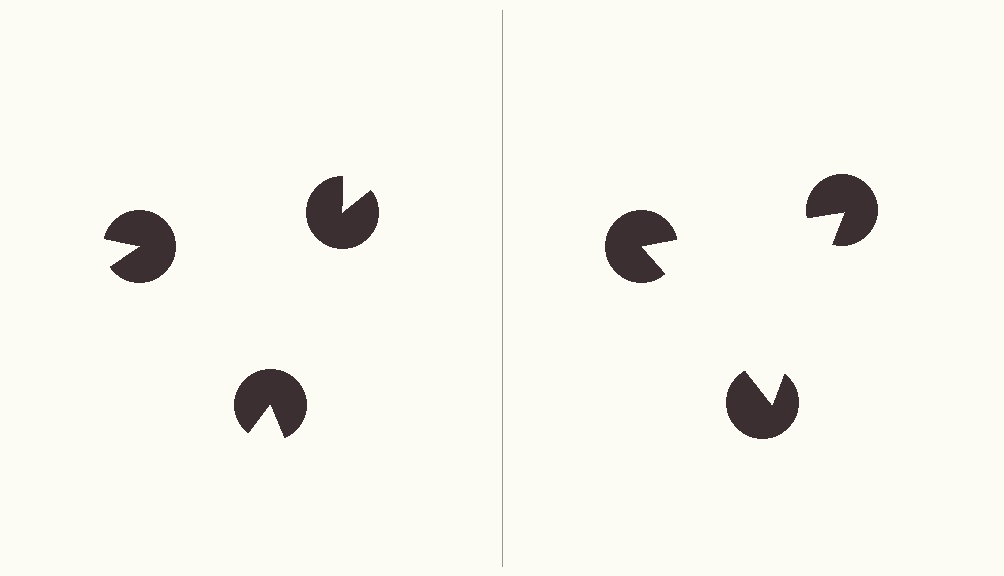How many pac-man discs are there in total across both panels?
6 — 3 on each side.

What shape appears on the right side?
An illusory triangle.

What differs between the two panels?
The pac-man discs are positioned identically on both sides; only the wedge orientations differ. On the right they align to a triangle; on the left they are misaligned.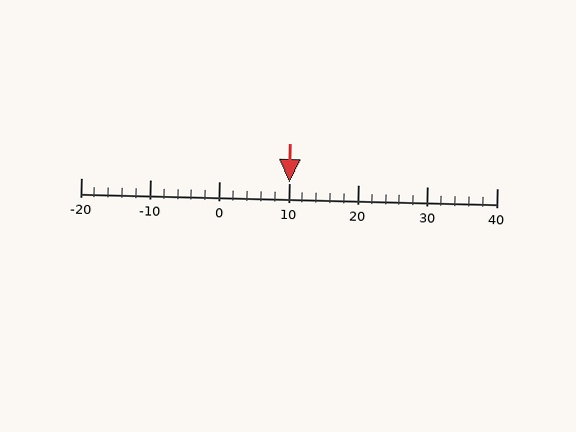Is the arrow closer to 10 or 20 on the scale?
The arrow is closer to 10.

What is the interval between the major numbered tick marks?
The major tick marks are spaced 10 units apart.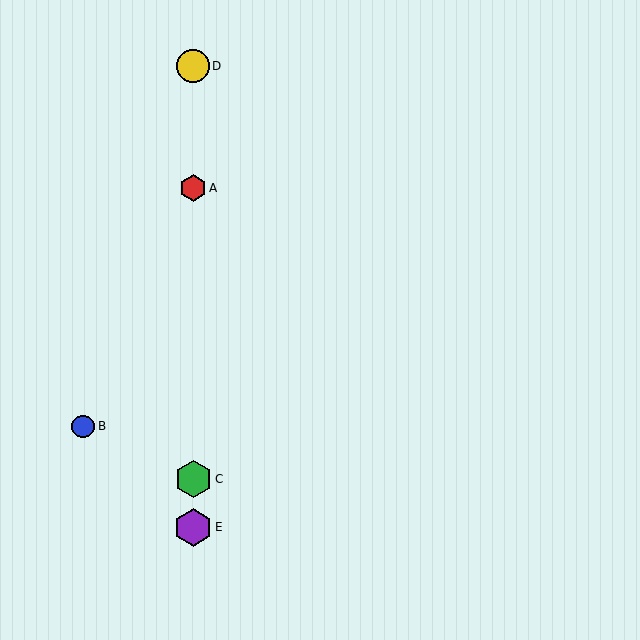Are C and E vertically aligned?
Yes, both are at x≈193.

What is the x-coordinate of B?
Object B is at x≈83.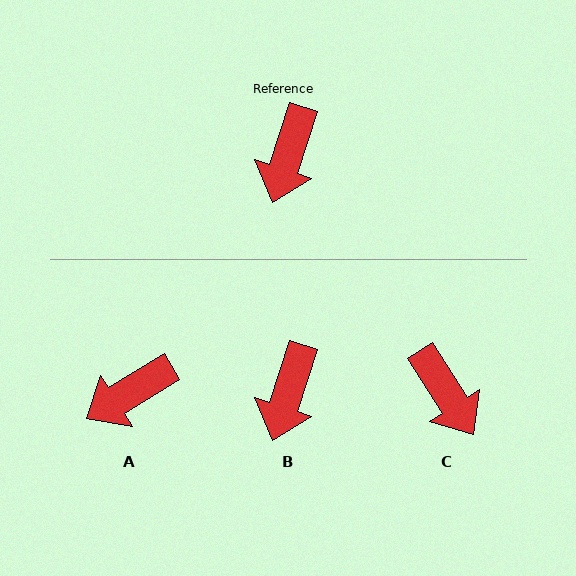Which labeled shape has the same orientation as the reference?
B.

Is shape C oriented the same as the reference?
No, it is off by about 50 degrees.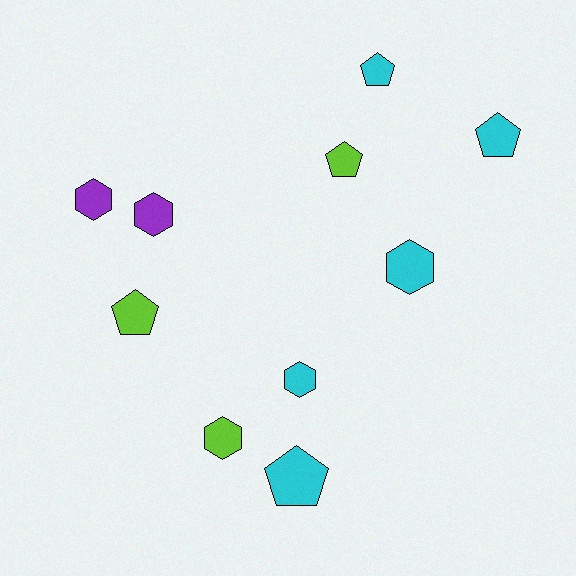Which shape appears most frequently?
Pentagon, with 5 objects.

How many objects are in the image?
There are 10 objects.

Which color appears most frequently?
Cyan, with 5 objects.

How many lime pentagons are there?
There are 2 lime pentagons.